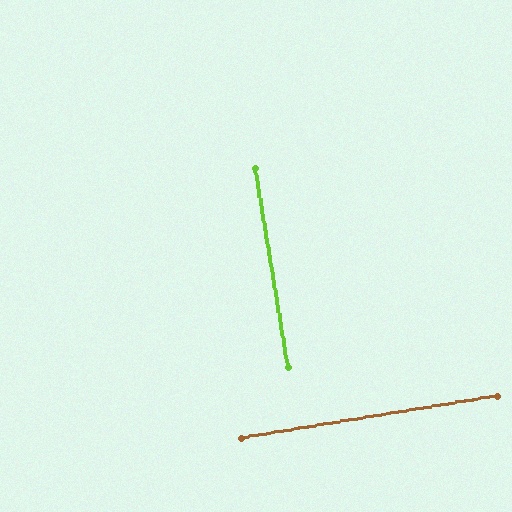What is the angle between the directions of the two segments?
Approximately 90 degrees.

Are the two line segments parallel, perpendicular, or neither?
Perpendicular — they meet at approximately 90°.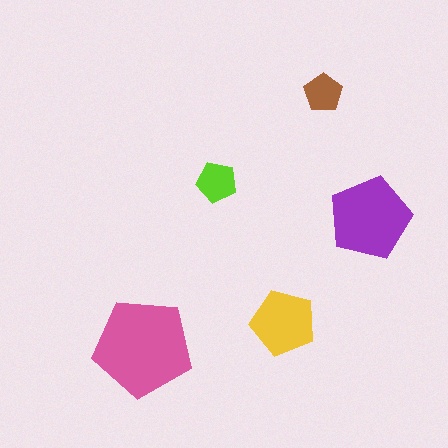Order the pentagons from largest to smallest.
the pink one, the purple one, the yellow one, the lime one, the brown one.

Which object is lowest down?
The pink pentagon is bottommost.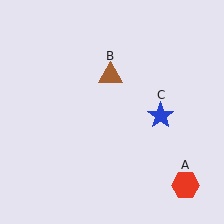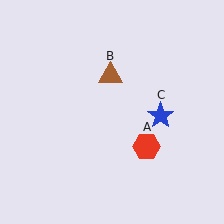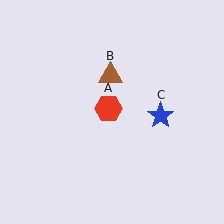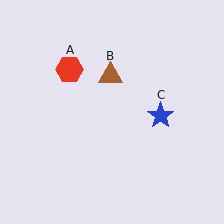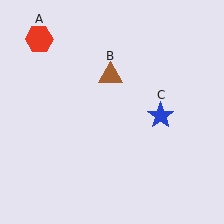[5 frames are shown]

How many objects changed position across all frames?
1 object changed position: red hexagon (object A).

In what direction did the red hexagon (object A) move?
The red hexagon (object A) moved up and to the left.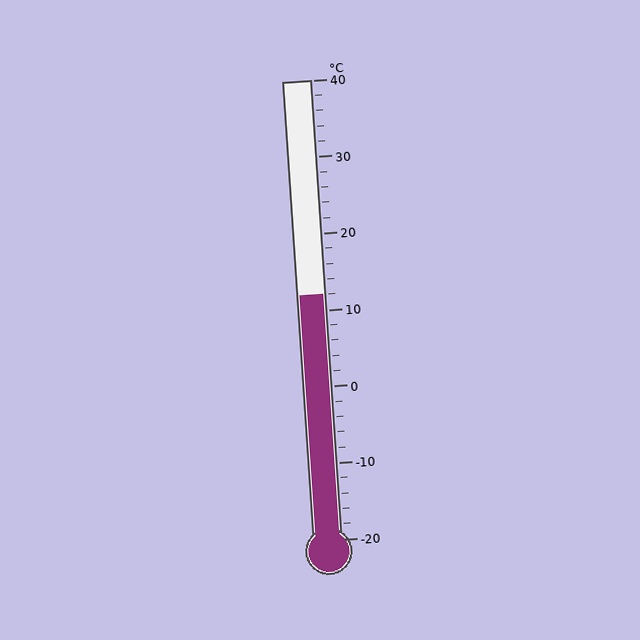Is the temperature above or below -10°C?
The temperature is above -10°C.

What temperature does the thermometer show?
The thermometer shows approximately 12°C.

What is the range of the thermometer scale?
The thermometer scale ranges from -20°C to 40°C.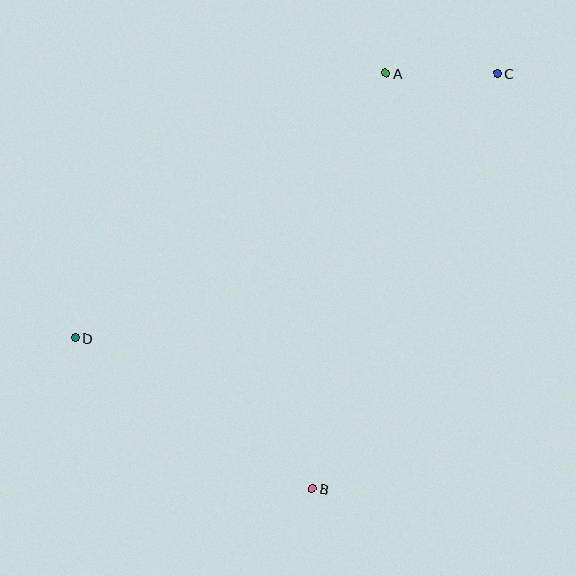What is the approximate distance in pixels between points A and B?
The distance between A and B is approximately 422 pixels.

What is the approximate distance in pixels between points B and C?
The distance between B and C is approximately 455 pixels.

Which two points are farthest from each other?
Points C and D are farthest from each other.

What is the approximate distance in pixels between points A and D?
The distance between A and D is approximately 408 pixels.